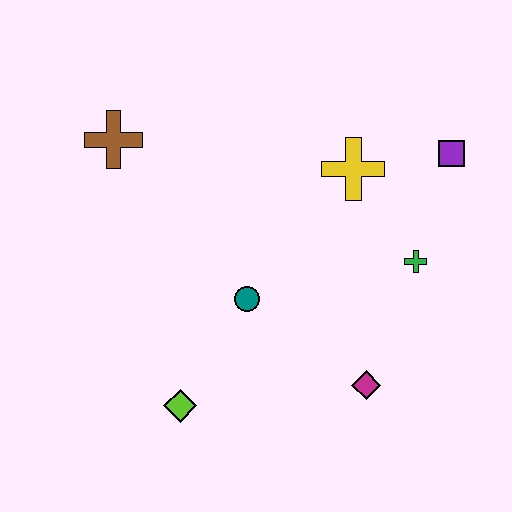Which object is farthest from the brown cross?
The magenta diamond is farthest from the brown cross.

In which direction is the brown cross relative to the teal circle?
The brown cross is above the teal circle.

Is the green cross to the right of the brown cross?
Yes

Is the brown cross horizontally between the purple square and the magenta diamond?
No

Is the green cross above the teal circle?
Yes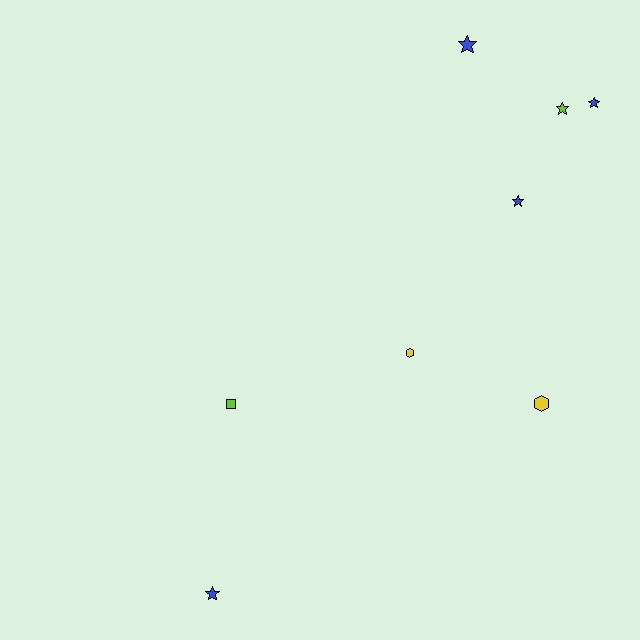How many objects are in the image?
There are 8 objects.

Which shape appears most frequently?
Star, with 5 objects.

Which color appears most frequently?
Blue, with 4 objects.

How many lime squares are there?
There is 1 lime square.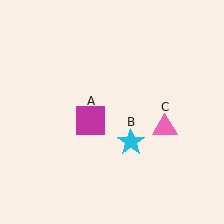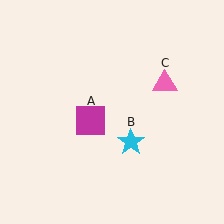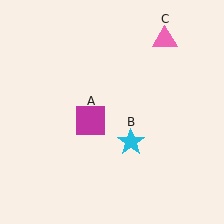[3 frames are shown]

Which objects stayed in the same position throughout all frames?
Magenta square (object A) and cyan star (object B) remained stationary.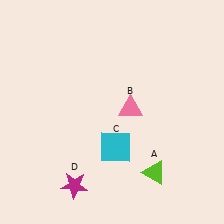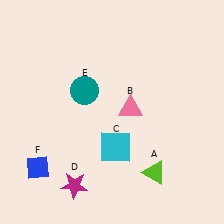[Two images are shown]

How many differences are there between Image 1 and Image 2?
There are 2 differences between the two images.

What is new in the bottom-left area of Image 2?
A blue diamond (F) was added in the bottom-left area of Image 2.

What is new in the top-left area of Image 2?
A teal circle (E) was added in the top-left area of Image 2.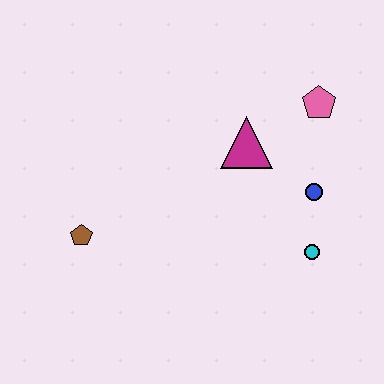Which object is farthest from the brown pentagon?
The pink pentagon is farthest from the brown pentagon.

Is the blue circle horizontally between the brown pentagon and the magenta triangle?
No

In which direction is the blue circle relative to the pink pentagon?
The blue circle is below the pink pentagon.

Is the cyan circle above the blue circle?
No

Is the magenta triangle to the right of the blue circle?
No